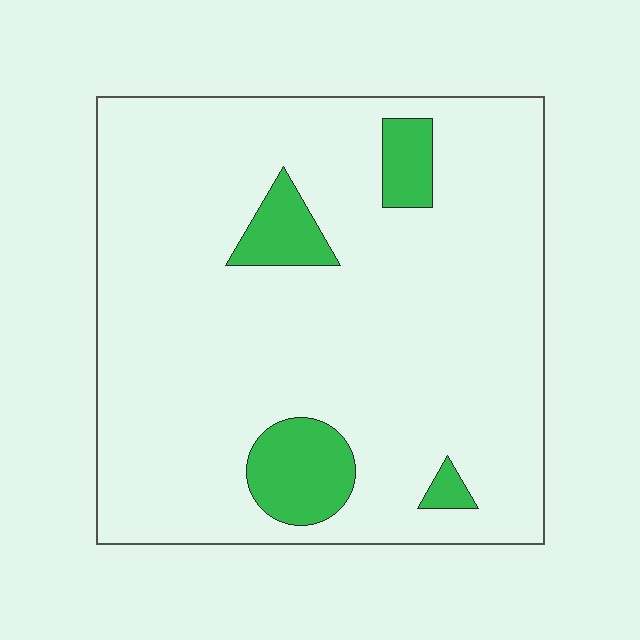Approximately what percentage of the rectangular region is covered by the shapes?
Approximately 10%.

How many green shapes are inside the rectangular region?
4.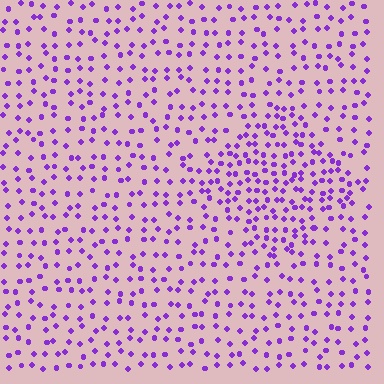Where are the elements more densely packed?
The elements are more densely packed inside the diamond boundary.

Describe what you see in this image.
The image contains small purple elements arranged at two different densities. A diamond-shaped region is visible where the elements are more densely packed than the surrounding area.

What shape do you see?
I see a diamond.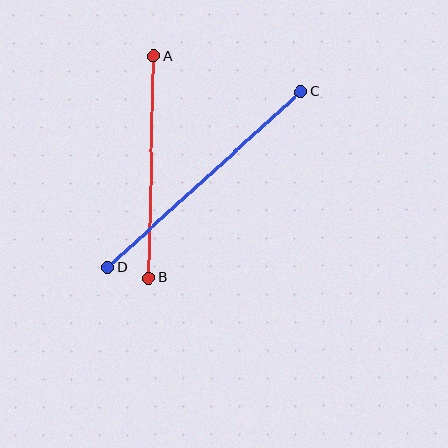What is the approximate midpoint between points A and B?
The midpoint is at approximately (151, 167) pixels.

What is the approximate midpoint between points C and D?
The midpoint is at approximately (204, 179) pixels.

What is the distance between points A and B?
The distance is approximately 221 pixels.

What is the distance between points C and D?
The distance is approximately 261 pixels.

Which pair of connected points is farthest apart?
Points C and D are farthest apart.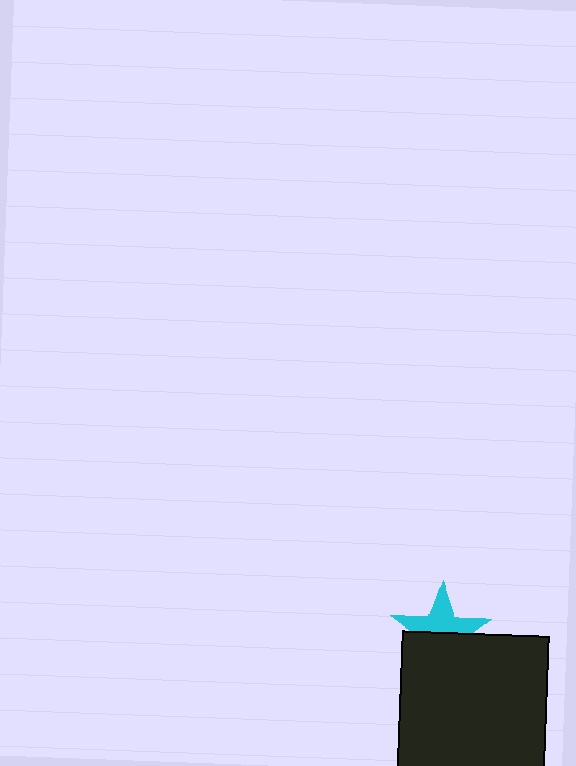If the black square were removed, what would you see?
You would see the complete cyan star.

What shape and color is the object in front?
The object in front is a black square.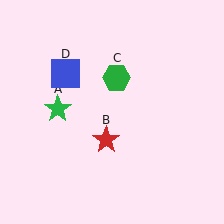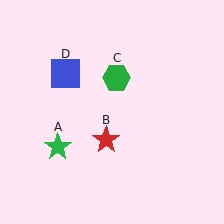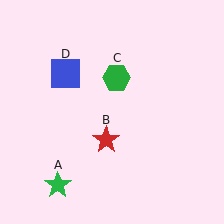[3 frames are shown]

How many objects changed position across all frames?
1 object changed position: green star (object A).